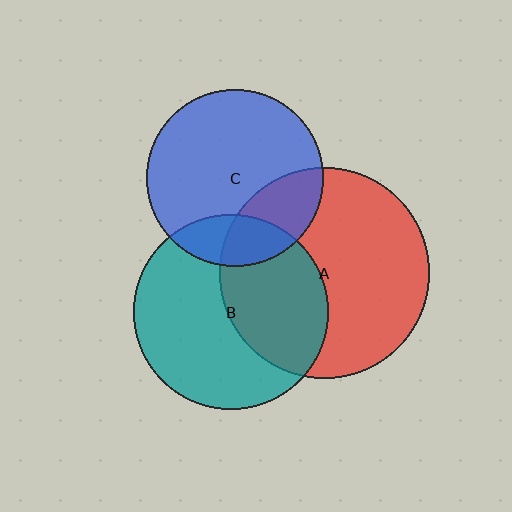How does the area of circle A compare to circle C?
Approximately 1.4 times.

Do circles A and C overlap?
Yes.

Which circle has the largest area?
Circle A (red).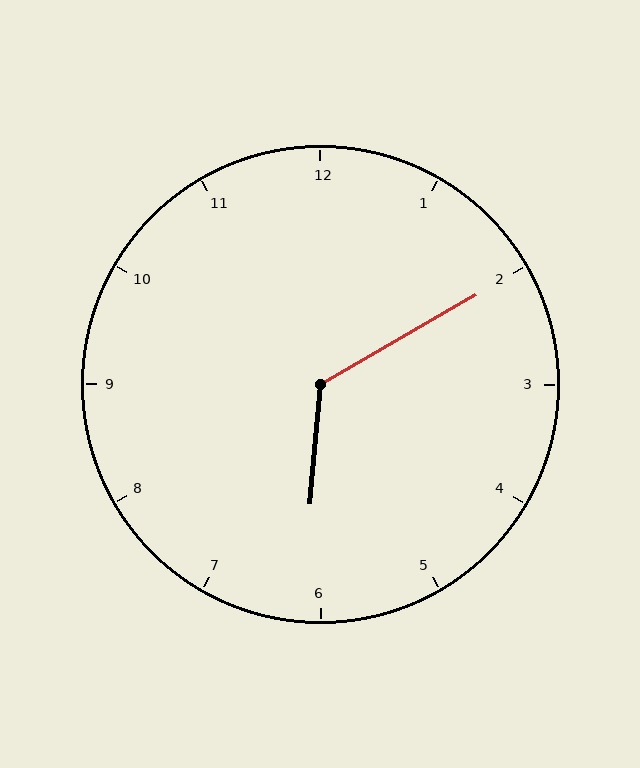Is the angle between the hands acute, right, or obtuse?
It is obtuse.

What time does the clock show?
6:10.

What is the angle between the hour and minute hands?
Approximately 125 degrees.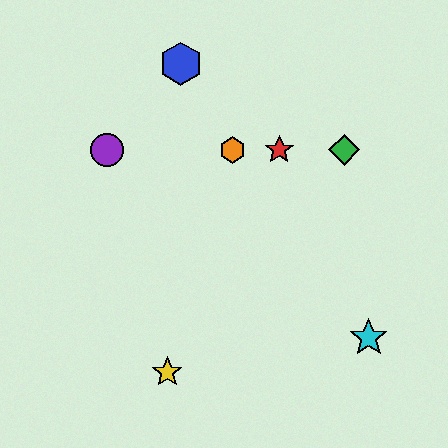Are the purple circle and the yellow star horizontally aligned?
No, the purple circle is at y≈150 and the yellow star is at y≈372.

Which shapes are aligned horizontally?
The red star, the green diamond, the purple circle, the orange hexagon are aligned horizontally.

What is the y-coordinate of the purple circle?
The purple circle is at y≈150.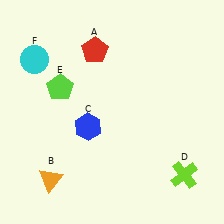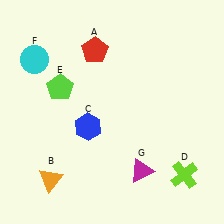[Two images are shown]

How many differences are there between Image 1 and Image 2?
There is 1 difference between the two images.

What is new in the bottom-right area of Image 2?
A magenta triangle (G) was added in the bottom-right area of Image 2.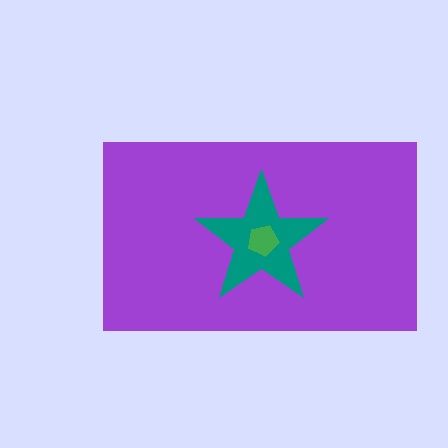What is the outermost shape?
The purple rectangle.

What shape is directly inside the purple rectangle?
The teal star.